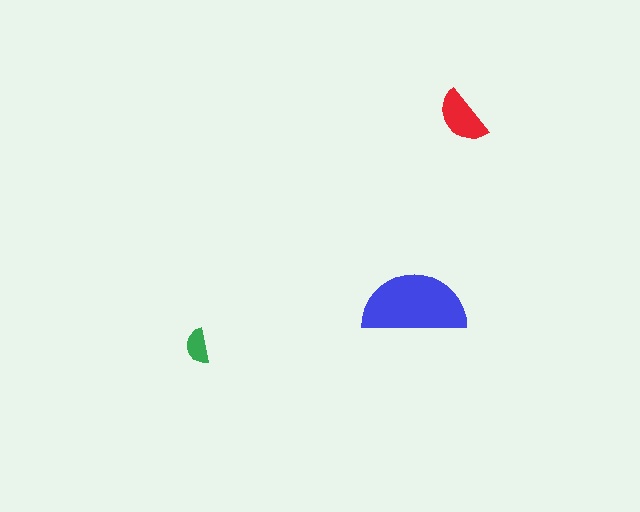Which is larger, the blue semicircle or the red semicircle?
The blue one.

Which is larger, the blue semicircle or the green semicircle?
The blue one.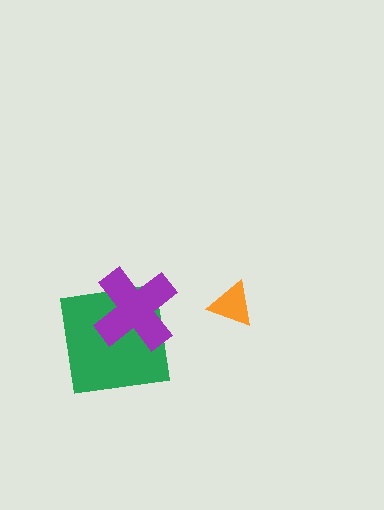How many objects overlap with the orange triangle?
0 objects overlap with the orange triangle.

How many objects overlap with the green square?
1 object overlaps with the green square.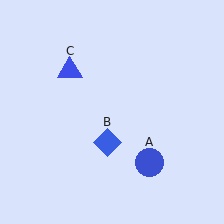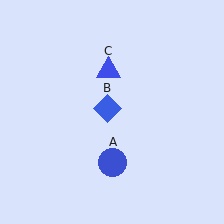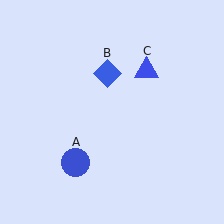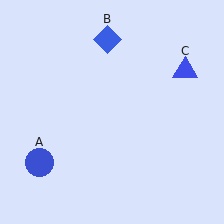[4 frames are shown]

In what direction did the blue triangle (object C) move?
The blue triangle (object C) moved right.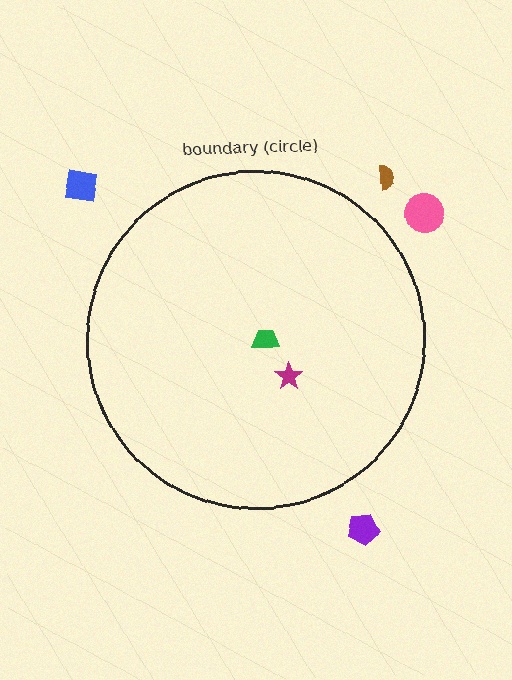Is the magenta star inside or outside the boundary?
Inside.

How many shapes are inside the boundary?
2 inside, 4 outside.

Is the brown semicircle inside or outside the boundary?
Outside.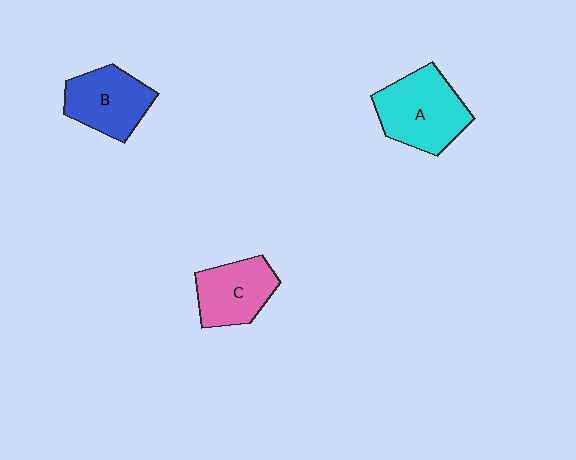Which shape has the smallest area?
Shape C (pink).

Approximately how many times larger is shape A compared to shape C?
Approximately 1.3 times.